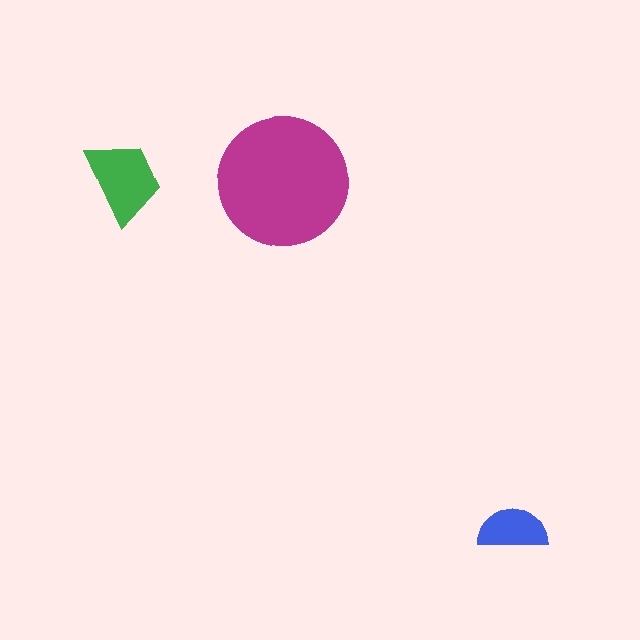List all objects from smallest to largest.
The blue semicircle, the green trapezoid, the magenta circle.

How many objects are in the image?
There are 3 objects in the image.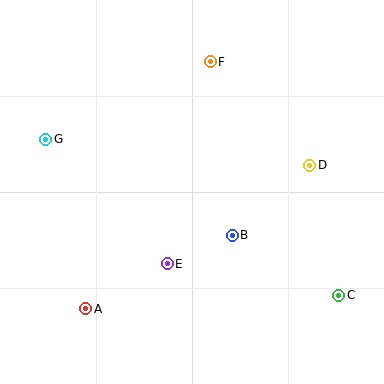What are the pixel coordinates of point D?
Point D is at (310, 165).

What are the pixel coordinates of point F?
Point F is at (210, 62).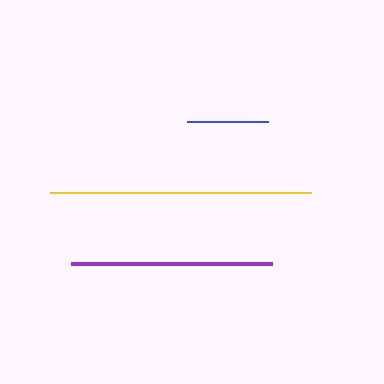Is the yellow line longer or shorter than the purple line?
The yellow line is longer than the purple line.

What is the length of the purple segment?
The purple segment is approximately 201 pixels long.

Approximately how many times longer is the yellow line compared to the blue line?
The yellow line is approximately 3.2 times the length of the blue line.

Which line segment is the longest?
The yellow line is the longest at approximately 261 pixels.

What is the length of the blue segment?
The blue segment is approximately 81 pixels long.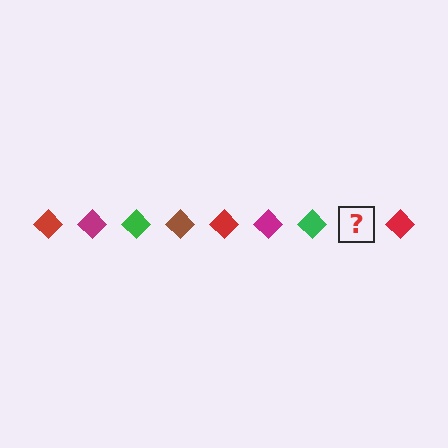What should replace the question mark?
The question mark should be replaced with a brown diamond.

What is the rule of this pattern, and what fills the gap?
The rule is that the pattern cycles through red, magenta, green, brown diamonds. The gap should be filled with a brown diamond.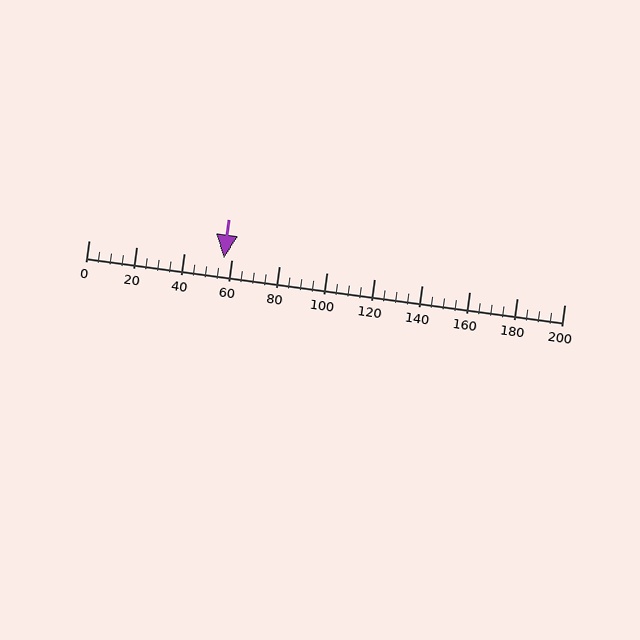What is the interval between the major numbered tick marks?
The major tick marks are spaced 20 units apart.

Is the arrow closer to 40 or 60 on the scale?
The arrow is closer to 60.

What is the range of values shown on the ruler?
The ruler shows values from 0 to 200.